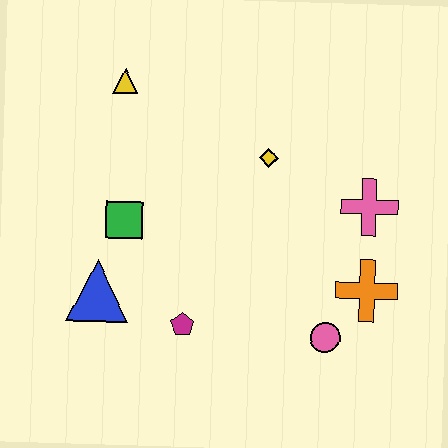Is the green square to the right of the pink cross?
No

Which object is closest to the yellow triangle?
The green square is closest to the yellow triangle.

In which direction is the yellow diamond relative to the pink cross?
The yellow diamond is to the left of the pink cross.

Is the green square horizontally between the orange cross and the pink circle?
No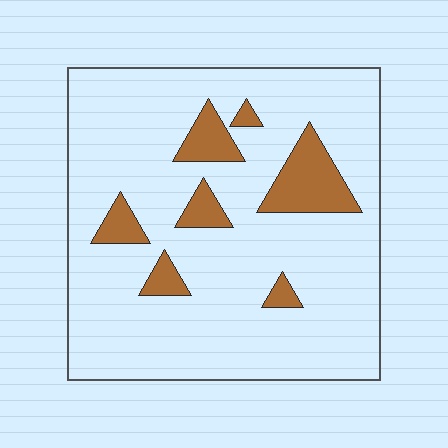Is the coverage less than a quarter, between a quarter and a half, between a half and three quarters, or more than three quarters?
Less than a quarter.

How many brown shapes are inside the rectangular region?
7.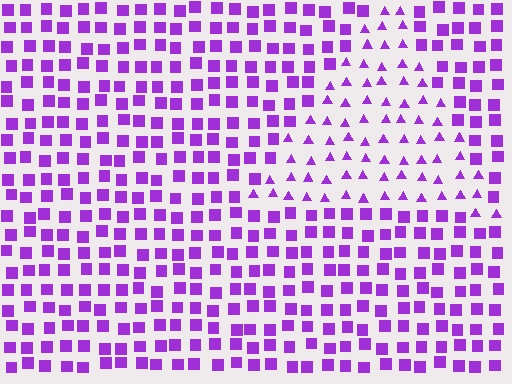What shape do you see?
I see a triangle.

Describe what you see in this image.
The image is filled with small purple elements arranged in a uniform grid. A triangle-shaped region contains triangles, while the surrounding area contains squares. The boundary is defined purely by the change in element shape.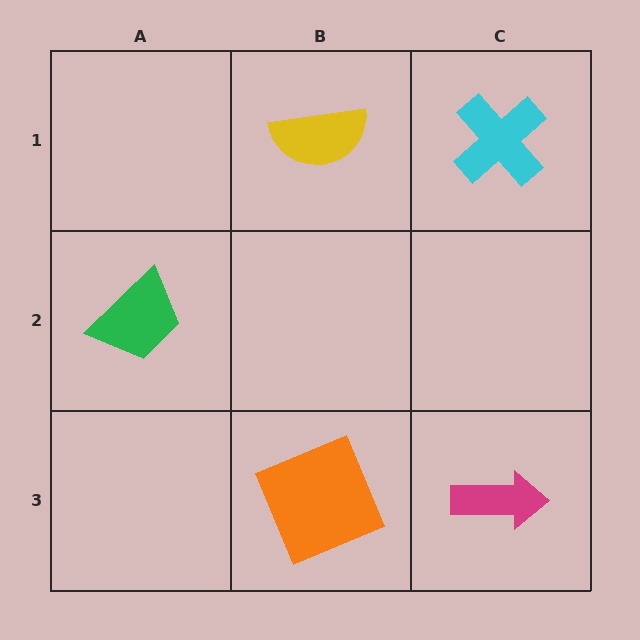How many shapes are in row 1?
2 shapes.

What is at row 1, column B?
A yellow semicircle.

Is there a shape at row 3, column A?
No, that cell is empty.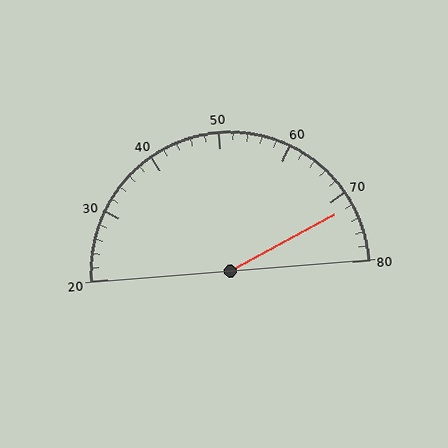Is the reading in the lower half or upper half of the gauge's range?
The reading is in the upper half of the range (20 to 80).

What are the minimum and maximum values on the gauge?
The gauge ranges from 20 to 80.